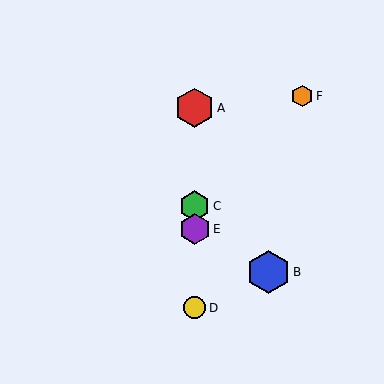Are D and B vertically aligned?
No, D is at x≈195 and B is at x≈268.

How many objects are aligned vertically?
4 objects (A, C, D, E) are aligned vertically.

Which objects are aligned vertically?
Objects A, C, D, E are aligned vertically.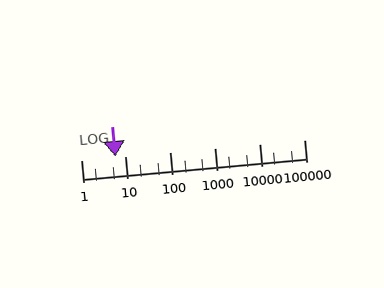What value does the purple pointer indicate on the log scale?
The pointer indicates approximately 6.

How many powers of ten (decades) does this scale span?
The scale spans 5 decades, from 1 to 100000.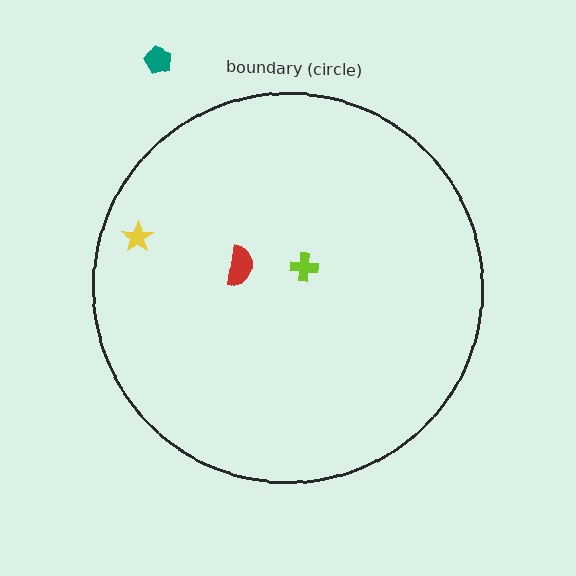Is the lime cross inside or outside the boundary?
Inside.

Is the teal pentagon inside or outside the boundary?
Outside.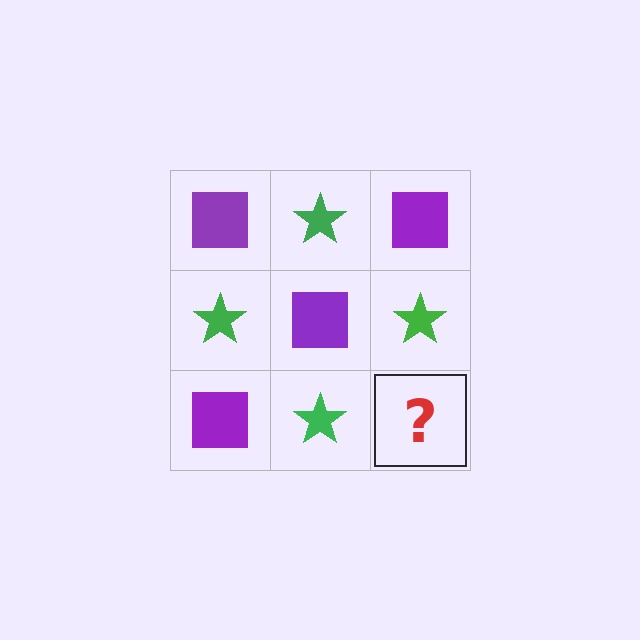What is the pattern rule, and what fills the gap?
The rule is that it alternates purple square and green star in a checkerboard pattern. The gap should be filled with a purple square.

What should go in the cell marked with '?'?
The missing cell should contain a purple square.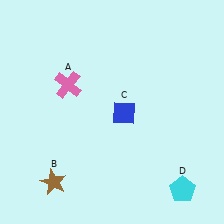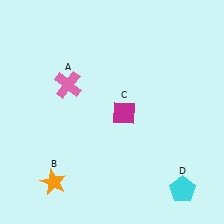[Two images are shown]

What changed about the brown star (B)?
In Image 1, B is brown. In Image 2, it changed to orange.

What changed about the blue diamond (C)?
In Image 1, C is blue. In Image 2, it changed to magenta.